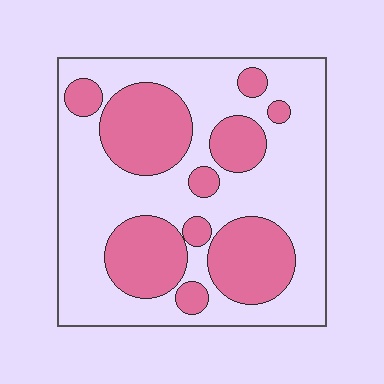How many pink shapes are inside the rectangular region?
10.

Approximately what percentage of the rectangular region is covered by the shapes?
Approximately 35%.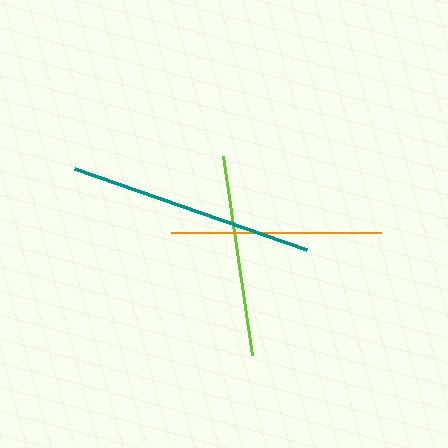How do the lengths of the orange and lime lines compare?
The orange and lime lines are approximately the same length.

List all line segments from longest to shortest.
From longest to shortest: teal, orange, lime.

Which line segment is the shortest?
The lime line is the shortest at approximately 201 pixels.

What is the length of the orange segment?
The orange segment is approximately 210 pixels long.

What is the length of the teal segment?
The teal segment is approximately 246 pixels long.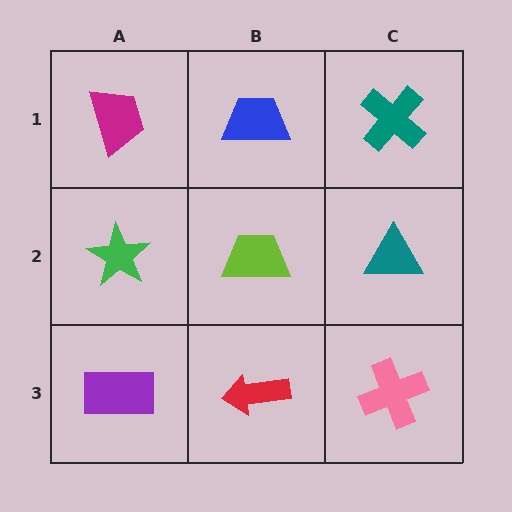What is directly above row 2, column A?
A magenta trapezoid.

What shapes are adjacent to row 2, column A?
A magenta trapezoid (row 1, column A), a purple rectangle (row 3, column A), a lime trapezoid (row 2, column B).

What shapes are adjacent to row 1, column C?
A teal triangle (row 2, column C), a blue trapezoid (row 1, column B).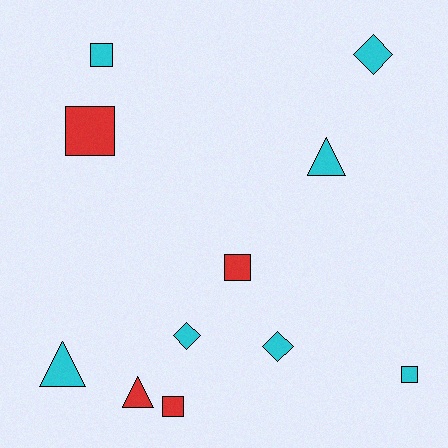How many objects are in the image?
There are 11 objects.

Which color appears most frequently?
Cyan, with 7 objects.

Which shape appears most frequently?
Square, with 5 objects.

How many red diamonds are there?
There are no red diamonds.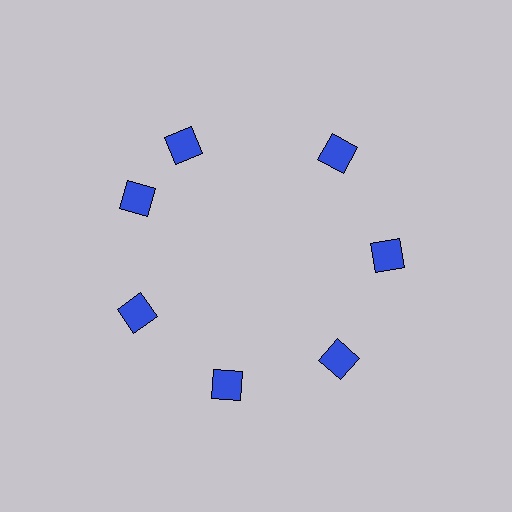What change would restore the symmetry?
The symmetry would be restored by rotating it back into even spacing with its neighbors so that all 7 diamonds sit at equal angles and equal distance from the center.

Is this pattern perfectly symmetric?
No. The 7 blue diamonds are arranged in a ring, but one element near the 12 o'clock position is rotated out of alignment along the ring, breaking the 7-fold rotational symmetry.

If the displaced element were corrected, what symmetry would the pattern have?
It would have 7-fold rotational symmetry — the pattern would map onto itself every 51 degrees.